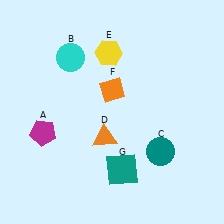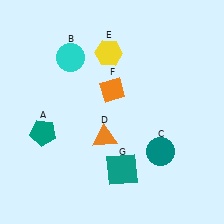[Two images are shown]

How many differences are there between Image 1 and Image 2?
There is 1 difference between the two images.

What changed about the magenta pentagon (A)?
In Image 1, A is magenta. In Image 2, it changed to teal.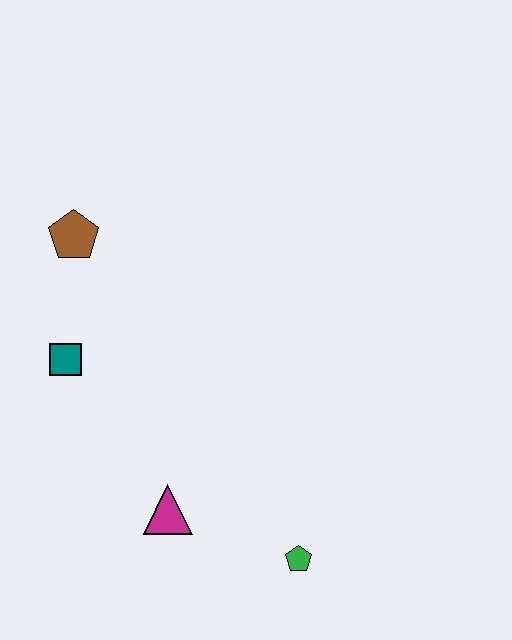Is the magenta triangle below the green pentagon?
No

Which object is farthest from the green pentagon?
The brown pentagon is farthest from the green pentagon.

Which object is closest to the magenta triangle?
The green pentagon is closest to the magenta triangle.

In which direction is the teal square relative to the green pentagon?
The teal square is to the left of the green pentagon.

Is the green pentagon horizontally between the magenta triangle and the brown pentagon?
No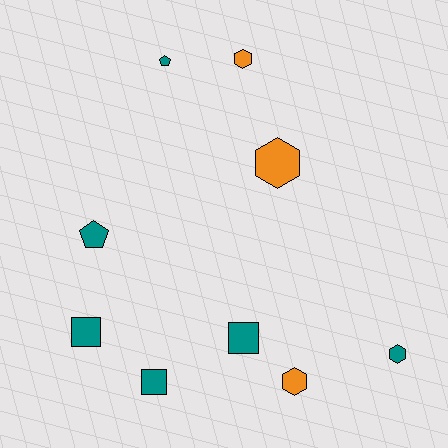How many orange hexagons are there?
There are 3 orange hexagons.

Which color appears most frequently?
Teal, with 6 objects.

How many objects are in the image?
There are 9 objects.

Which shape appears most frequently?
Hexagon, with 4 objects.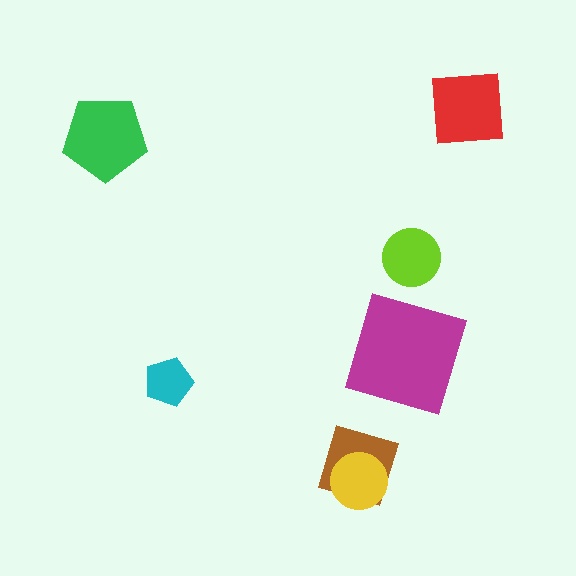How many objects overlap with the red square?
0 objects overlap with the red square.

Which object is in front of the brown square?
The yellow circle is in front of the brown square.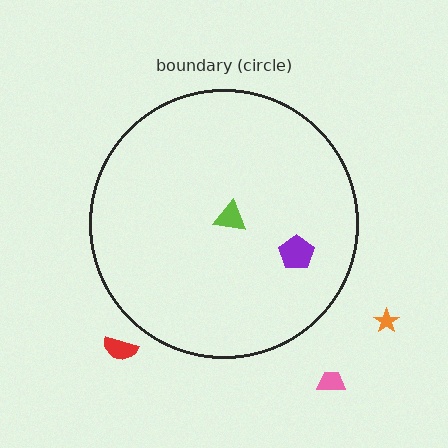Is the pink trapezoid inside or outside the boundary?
Outside.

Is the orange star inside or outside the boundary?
Outside.